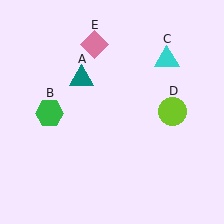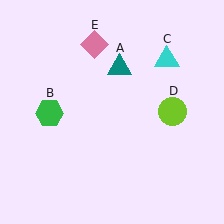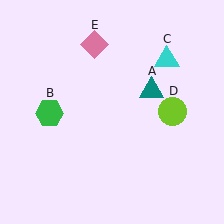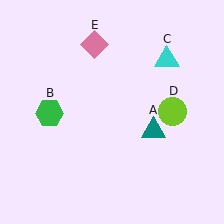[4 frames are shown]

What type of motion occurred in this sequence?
The teal triangle (object A) rotated clockwise around the center of the scene.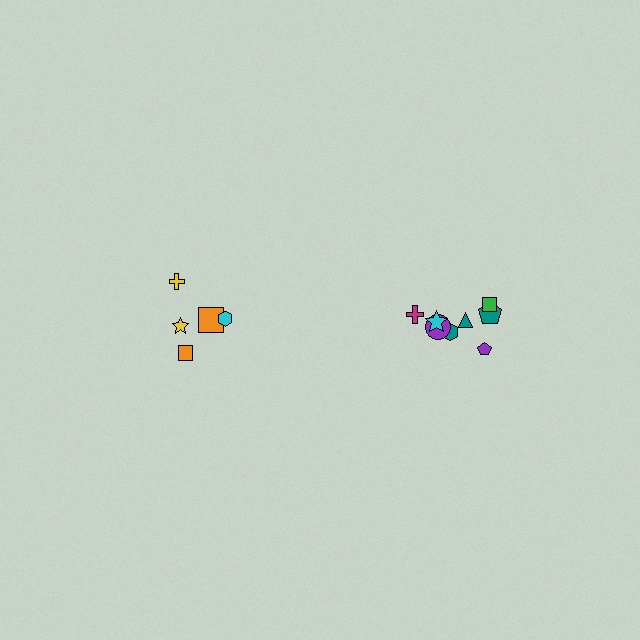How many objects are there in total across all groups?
There are 13 objects.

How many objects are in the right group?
There are 8 objects.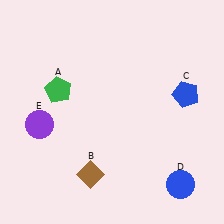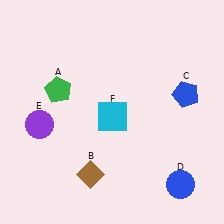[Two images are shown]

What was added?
A cyan square (F) was added in Image 2.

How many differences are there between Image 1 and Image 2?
There is 1 difference between the two images.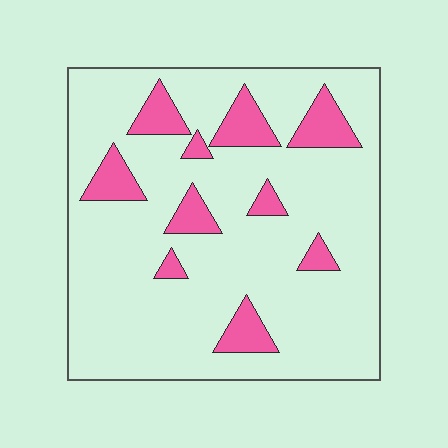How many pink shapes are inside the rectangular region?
10.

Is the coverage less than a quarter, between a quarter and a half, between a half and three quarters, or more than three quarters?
Less than a quarter.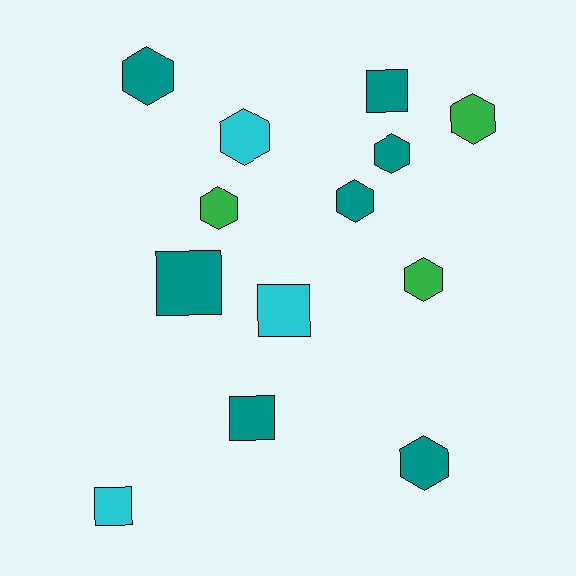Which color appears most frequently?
Teal, with 7 objects.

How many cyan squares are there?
There are 2 cyan squares.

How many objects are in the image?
There are 13 objects.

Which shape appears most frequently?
Hexagon, with 8 objects.